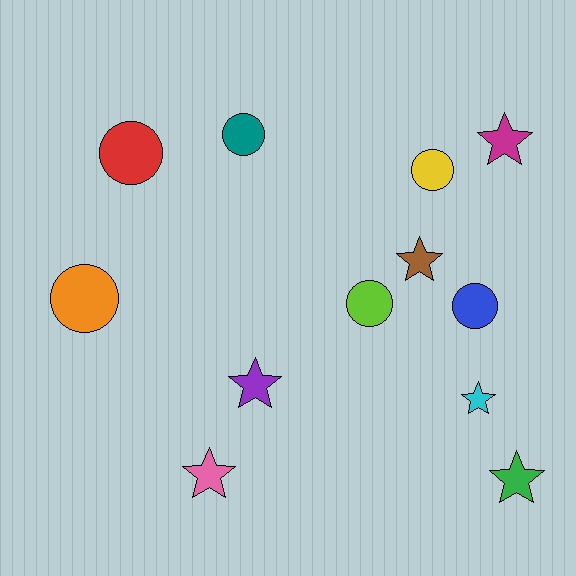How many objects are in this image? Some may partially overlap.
There are 12 objects.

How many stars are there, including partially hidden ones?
There are 6 stars.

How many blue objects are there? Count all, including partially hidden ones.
There is 1 blue object.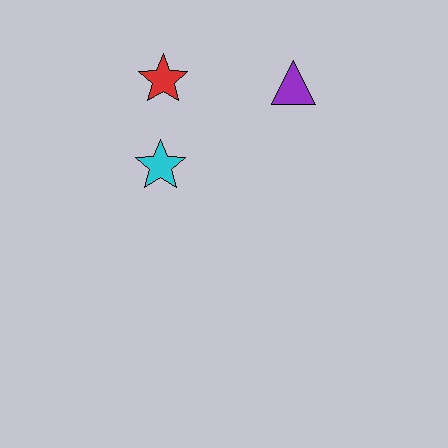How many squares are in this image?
There are no squares.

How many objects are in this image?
There are 3 objects.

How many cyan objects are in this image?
There is 1 cyan object.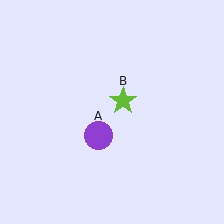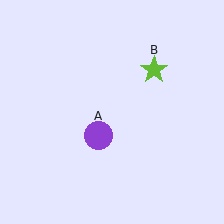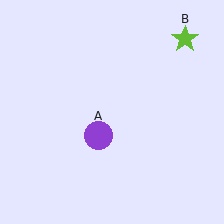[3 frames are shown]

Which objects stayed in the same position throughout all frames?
Purple circle (object A) remained stationary.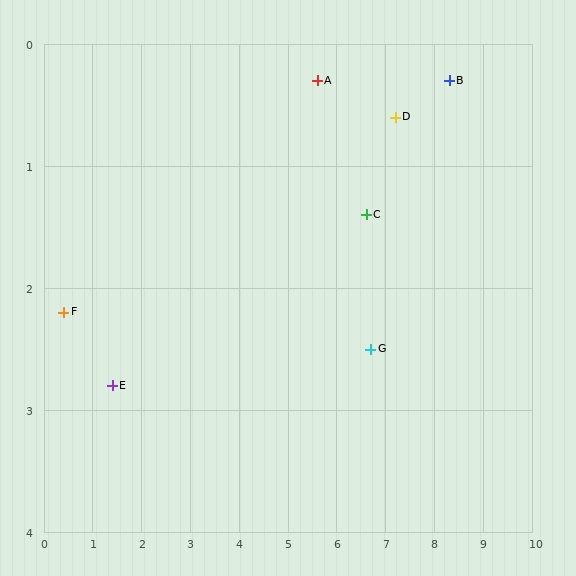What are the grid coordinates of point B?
Point B is at approximately (8.3, 0.3).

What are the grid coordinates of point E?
Point E is at approximately (1.4, 2.8).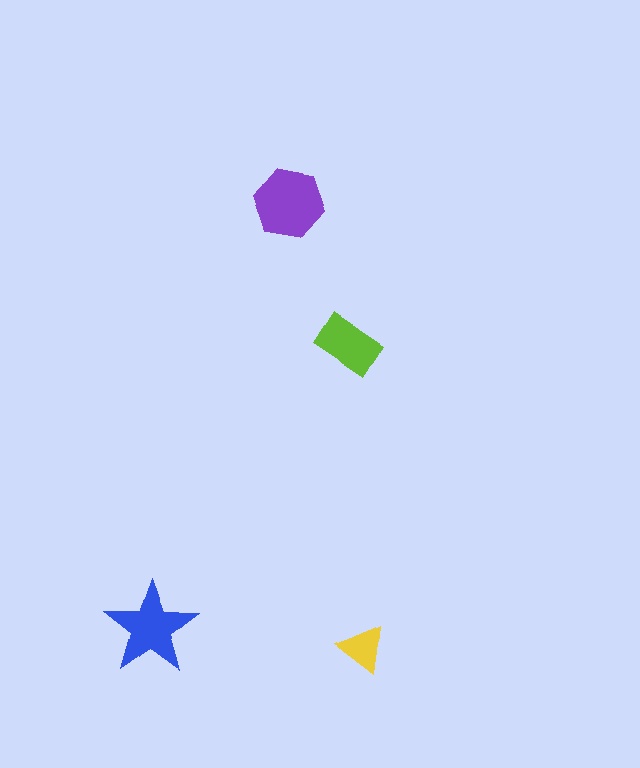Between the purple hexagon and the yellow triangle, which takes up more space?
The purple hexagon.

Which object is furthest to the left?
The blue star is leftmost.